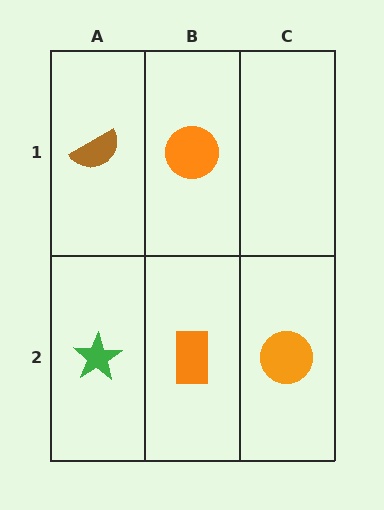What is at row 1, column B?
An orange circle.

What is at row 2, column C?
An orange circle.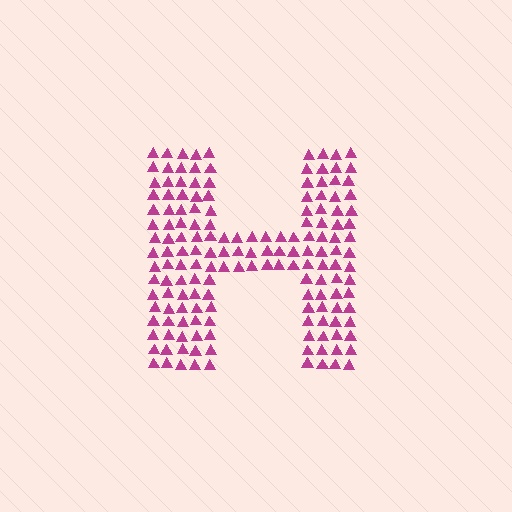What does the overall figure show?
The overall figure shows the letter H.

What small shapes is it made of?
It is made of small triangles.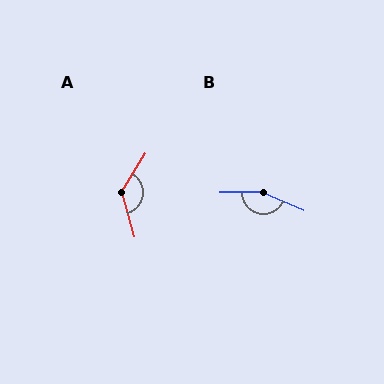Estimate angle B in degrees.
Approximately 155 degrees.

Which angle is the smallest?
A, at approximately 132 degrees.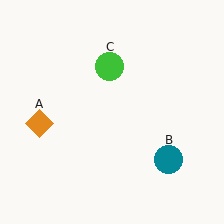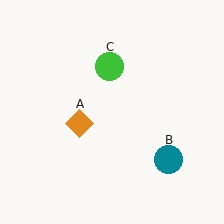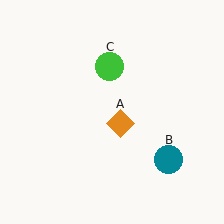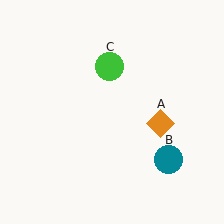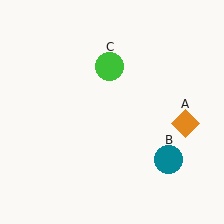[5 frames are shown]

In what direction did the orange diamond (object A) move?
The orange diamond (object A) moved right.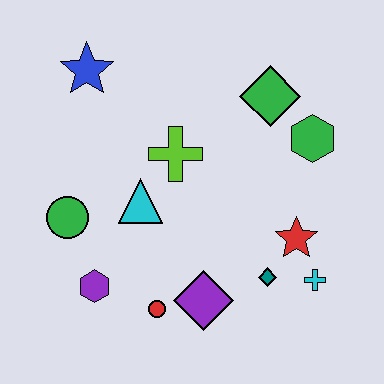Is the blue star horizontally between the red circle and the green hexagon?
No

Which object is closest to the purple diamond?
The red circle is closest to the purple diamond.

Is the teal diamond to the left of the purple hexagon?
No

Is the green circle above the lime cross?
No